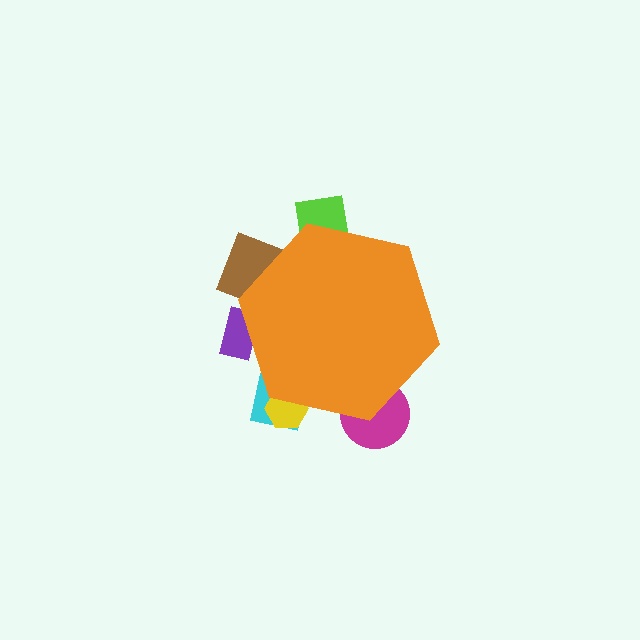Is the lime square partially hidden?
Yes, the lime square is partially hidden behind the orange hexagon.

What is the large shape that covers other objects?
An orange hexagon.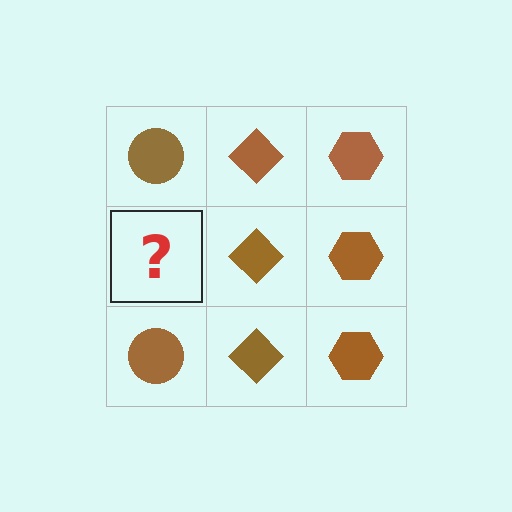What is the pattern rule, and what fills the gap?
The rule is that each column has a consistent shape. The gap should be filled with a brown circle.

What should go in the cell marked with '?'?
The missing cell should contain a brown circle.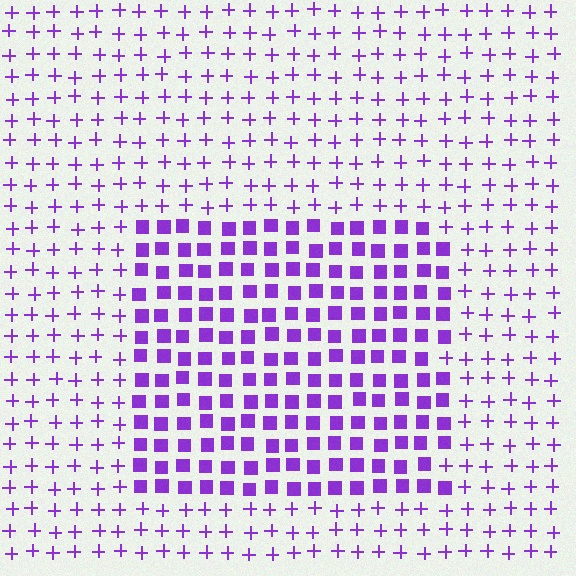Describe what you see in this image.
The image is filled with small purple elements arranged in a uniform grid. A rectangle-shaped region contains squares, while the surrounding area contains plus signs. The boundary is defined purely by the change in element shape.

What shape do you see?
I see a rectangle.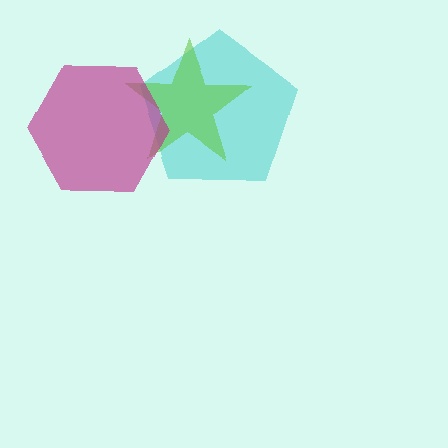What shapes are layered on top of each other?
The layered shapes are: a cyan pentagon, a lime star, a magenta hexagon.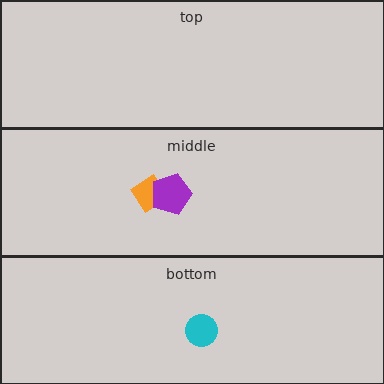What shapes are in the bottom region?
The cyan circle.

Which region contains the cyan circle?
The bottom region.